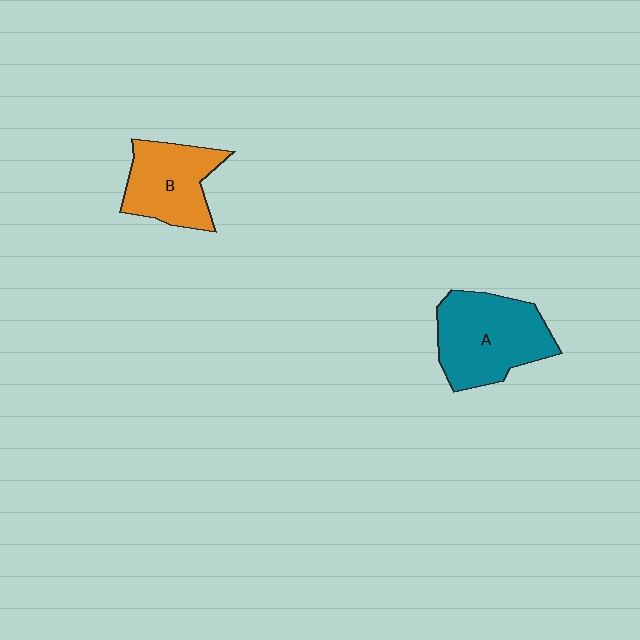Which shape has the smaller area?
Shape B (orange).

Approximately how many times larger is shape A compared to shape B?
Approximately 1.3 times.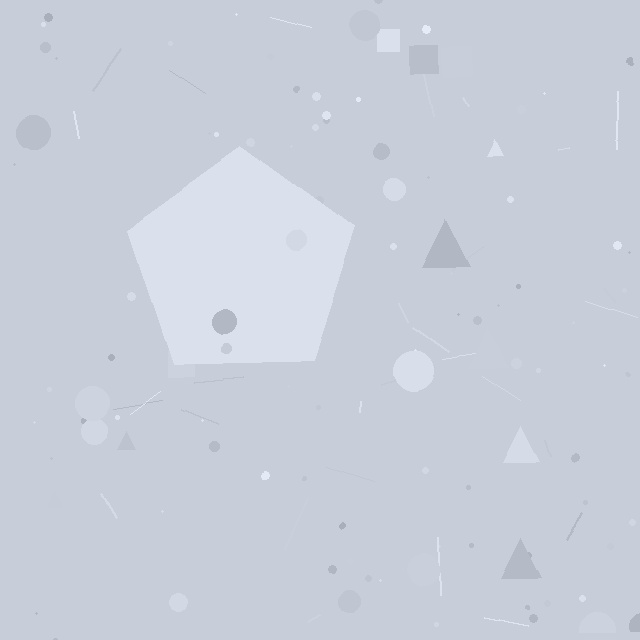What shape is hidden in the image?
A pentagon is hidden in the image.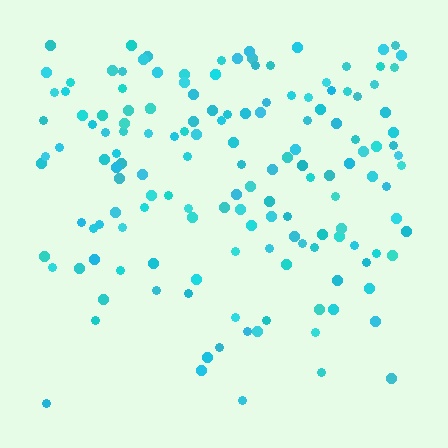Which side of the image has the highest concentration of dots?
The top.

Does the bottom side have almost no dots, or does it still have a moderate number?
Still a moderate number, just noticeably fewer than the top.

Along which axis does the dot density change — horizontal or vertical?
Vertical.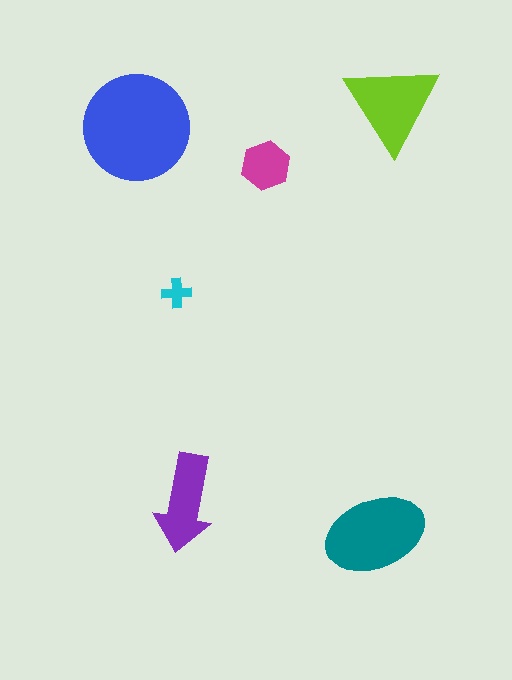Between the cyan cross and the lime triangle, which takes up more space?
The lime triangle.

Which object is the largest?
The blue circle.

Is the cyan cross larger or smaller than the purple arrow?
Smaller.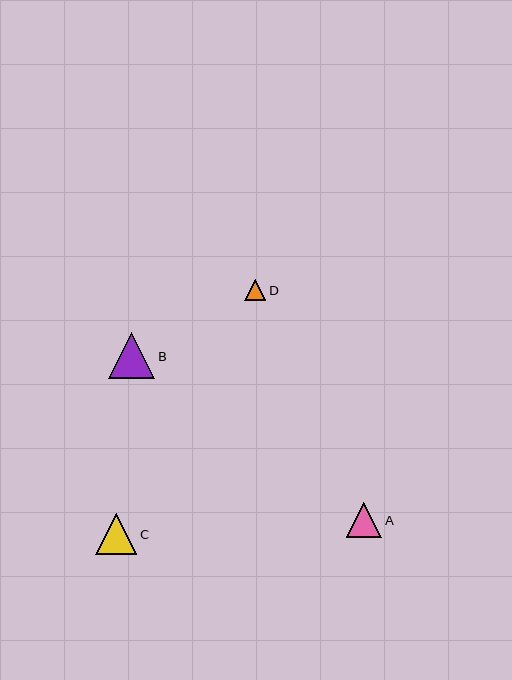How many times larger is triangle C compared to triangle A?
Triangle C is approximately 1.1 times the size of triangle A.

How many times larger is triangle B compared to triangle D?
Triangle B is approximately 2.2 times the size of triangle D.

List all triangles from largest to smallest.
From largest to smallest: B, C, A, D.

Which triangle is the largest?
Triangle B is the largest with a size of approximately 46 pixels.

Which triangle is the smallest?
Triangle D is the smallest with a size of approximately 21 pixels.